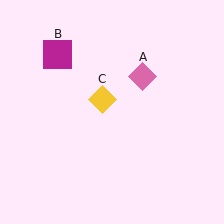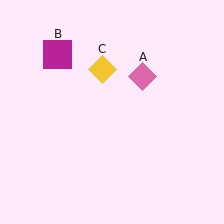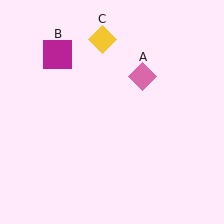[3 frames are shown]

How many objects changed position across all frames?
1 object changed position: yellow diamond (object C).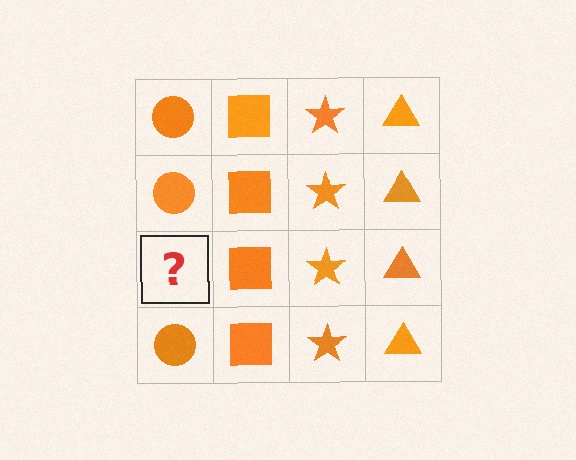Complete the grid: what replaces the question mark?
The question mark should be replaced with an orange circle.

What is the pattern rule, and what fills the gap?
The rule is that each column has a consistent shape. The gap should be filled with an orange circle.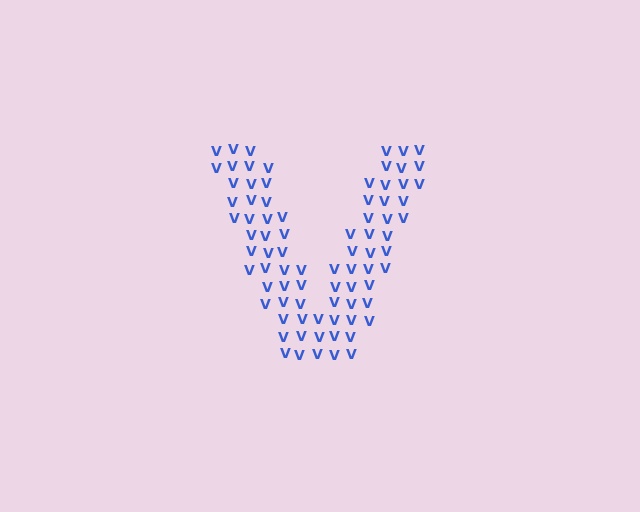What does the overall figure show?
The overall figure shows the letter V.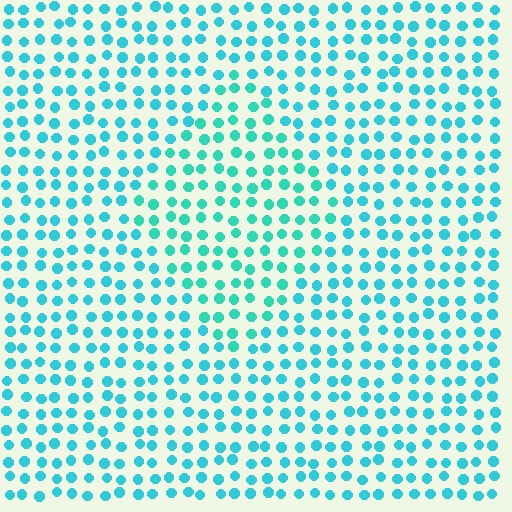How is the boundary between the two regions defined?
The boundary is defined purely by a slight shift in hue (about 17 degrees). Spacing, size, and orientation are identical on both sides.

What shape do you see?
I see a diamond.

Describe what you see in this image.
The image is filled with small cyan elements in a uniform arrangement. A diamond-shaped region is visible where the elements are tinted to a slightly different hue, forming a subtle color boundary.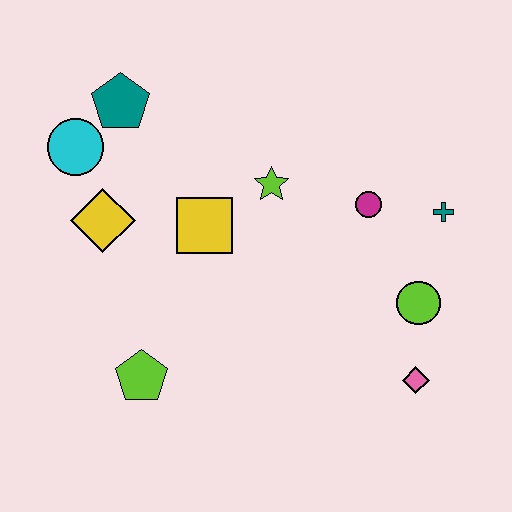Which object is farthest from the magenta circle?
The cyan circle is farthest from the magenta circle.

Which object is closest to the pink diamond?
The lime circle is closest to the pink diamond.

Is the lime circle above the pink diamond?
Yes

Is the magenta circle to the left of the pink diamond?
Yes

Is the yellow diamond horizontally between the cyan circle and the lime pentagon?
Yes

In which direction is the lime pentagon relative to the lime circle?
The lime pentagon is to the left of the lime circle.